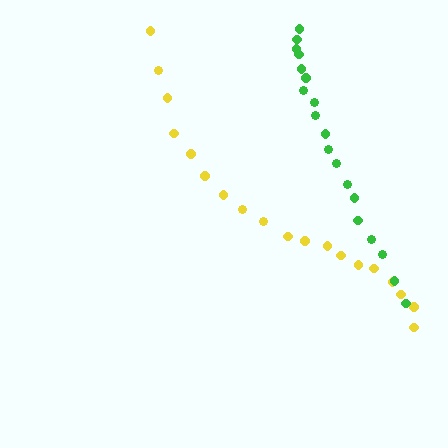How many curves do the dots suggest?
There are 2 distinct paths.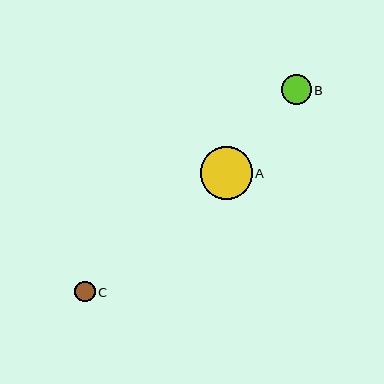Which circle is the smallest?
Circle C is the smallest with a size of approximately 20 pixels.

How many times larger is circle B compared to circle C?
Circle B is approximately 1.4 times the size of circle C.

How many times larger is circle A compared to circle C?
Circle A is approximately 2.6 times the size of circle C.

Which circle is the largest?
Circle A is the largest with a size of approximately 52 pixels.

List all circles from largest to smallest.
From largest to smallest: A, B, C.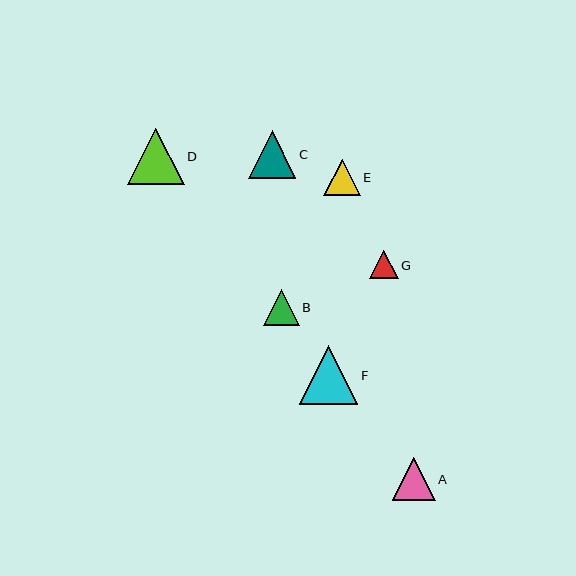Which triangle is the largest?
Triangle F is the largest with a size of approximately 59 pixels.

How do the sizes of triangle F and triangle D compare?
Triangle F and triangle D are approximately the same size.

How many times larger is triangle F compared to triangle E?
Triangle F is approximately 1.6 times the size of triangle E.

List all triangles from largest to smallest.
From largest to smallest: F, D, C, A, E, B, G.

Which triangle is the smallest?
Triangle G is the smallest with a size of approximately 28 pixels.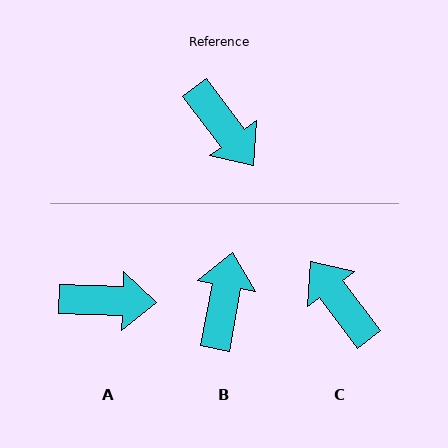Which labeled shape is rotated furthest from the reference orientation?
C, about 180 degrees away.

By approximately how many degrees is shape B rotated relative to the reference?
Approximately 133 degrees counter-clockwise.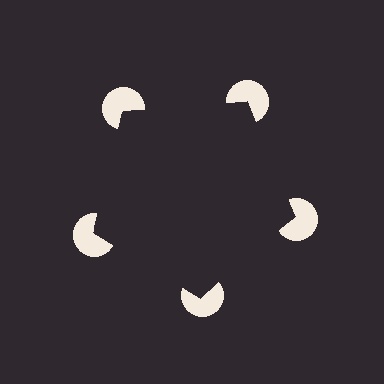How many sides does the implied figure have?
5 sides.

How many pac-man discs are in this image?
There are 5 — one at each vertex of the illusory pentagon.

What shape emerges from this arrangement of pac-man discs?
An illusory pentagon — its edges are inferred from the aligned wedge cuts in the pac-man discs, not physically drawn.